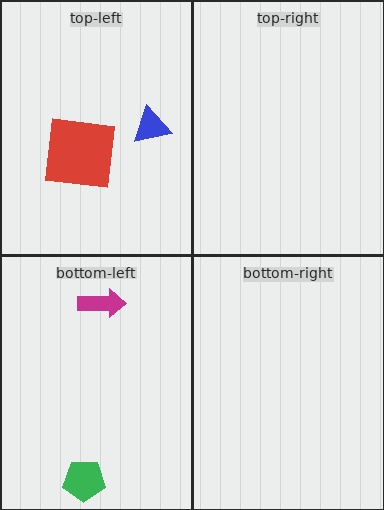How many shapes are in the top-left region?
2.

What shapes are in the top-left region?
The blue triangle, the red square.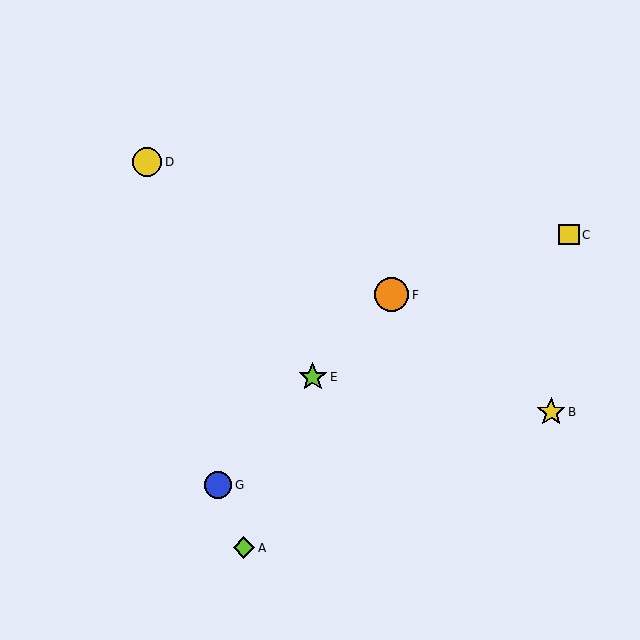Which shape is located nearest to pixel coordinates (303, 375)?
The lime star (labeled E) at (313, 377) is nearest to that location.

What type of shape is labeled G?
Shape G is a blue circle.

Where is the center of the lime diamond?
The center of the lime diamond is at (244, 548).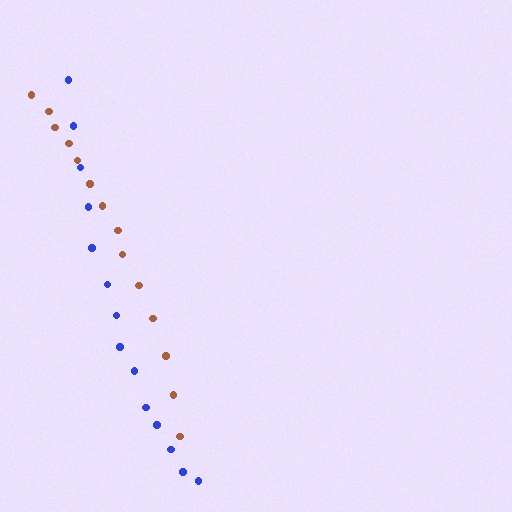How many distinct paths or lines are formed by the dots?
There are 2 distinct paths.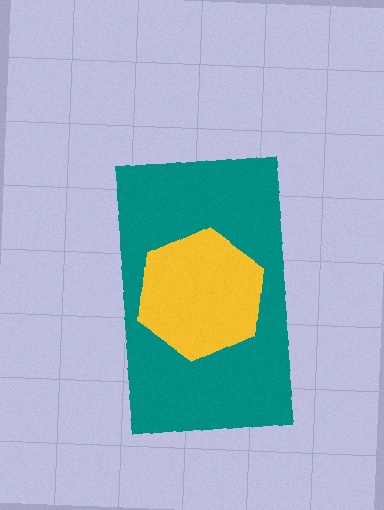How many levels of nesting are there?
2.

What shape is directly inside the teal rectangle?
The yellow hexagon.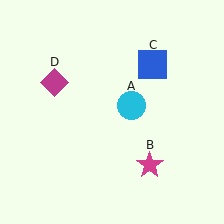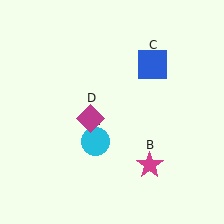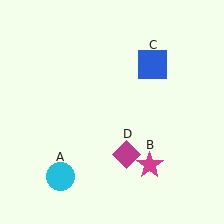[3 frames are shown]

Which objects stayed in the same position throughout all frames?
Magenta star (object B) and blue square (object C) remained stationary.